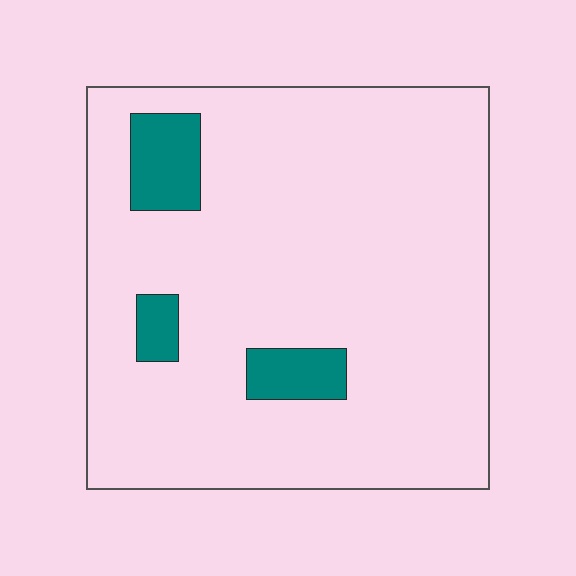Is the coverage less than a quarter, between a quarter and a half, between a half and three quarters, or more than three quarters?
Less than a quarter.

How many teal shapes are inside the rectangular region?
3.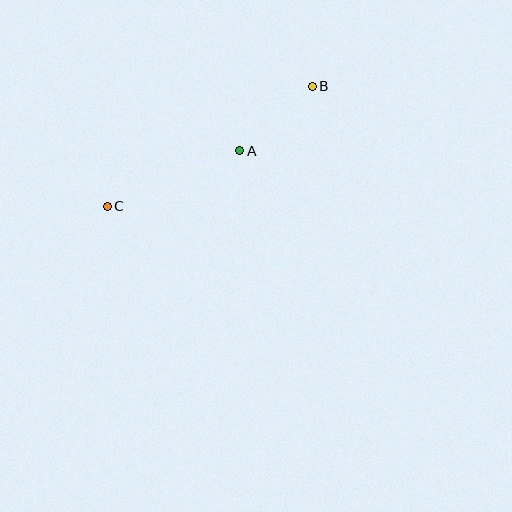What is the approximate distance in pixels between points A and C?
The distance between A and C is approximately 144 pixels.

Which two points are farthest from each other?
Points B and C are farthest from each other.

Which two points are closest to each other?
Points A and B are closest to each other.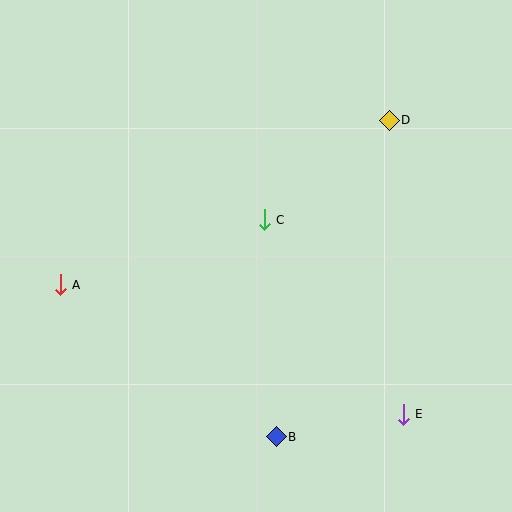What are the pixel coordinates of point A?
Point A is at (60, 285).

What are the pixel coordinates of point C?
Point C is at (264, 220).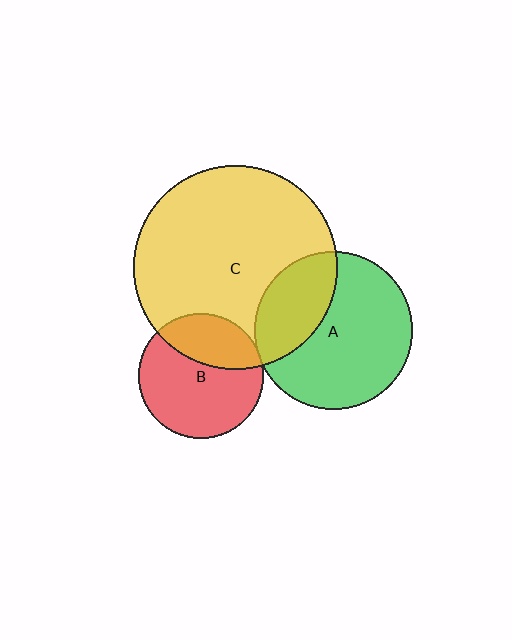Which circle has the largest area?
Circle C (yellow).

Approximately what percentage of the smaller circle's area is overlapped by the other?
Approximately 5%.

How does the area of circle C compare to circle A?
Approximately 1.7 times.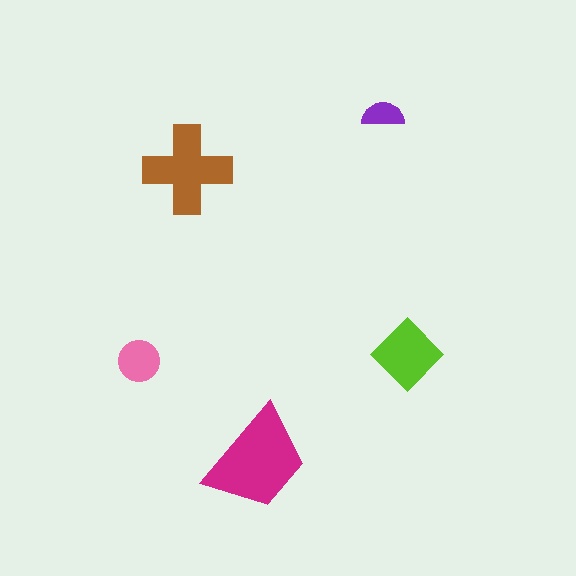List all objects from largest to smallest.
The magenta trapezoid, the brown cross, the lime diamond, the pink circle, the purple semicircle.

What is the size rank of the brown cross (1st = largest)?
2nd.